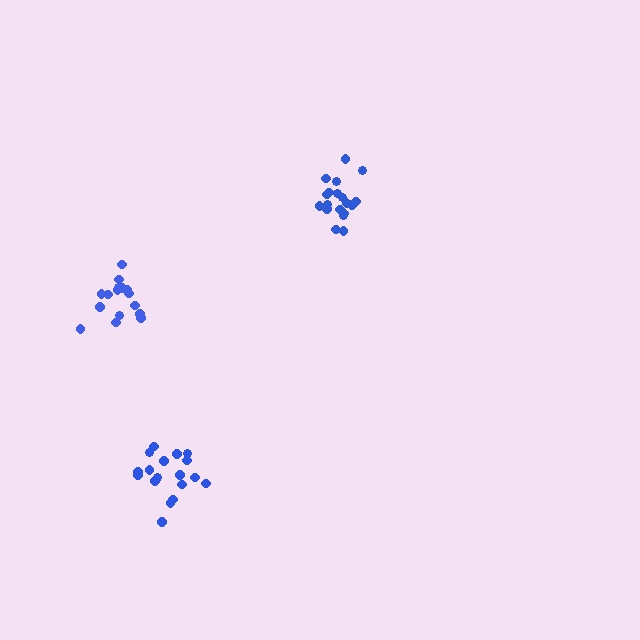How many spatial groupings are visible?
There are 3 spatial groupings.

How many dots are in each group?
Group 1: 19 dots, Group 2: 16 dots, Group 3: 19 dots (54 total).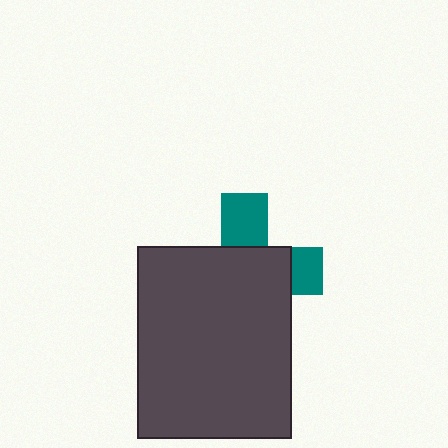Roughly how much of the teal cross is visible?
A small part of it is visible (roughly 31%).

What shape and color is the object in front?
The object in front is a dark gray rectangle.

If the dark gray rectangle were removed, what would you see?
You would see the complete teal cross.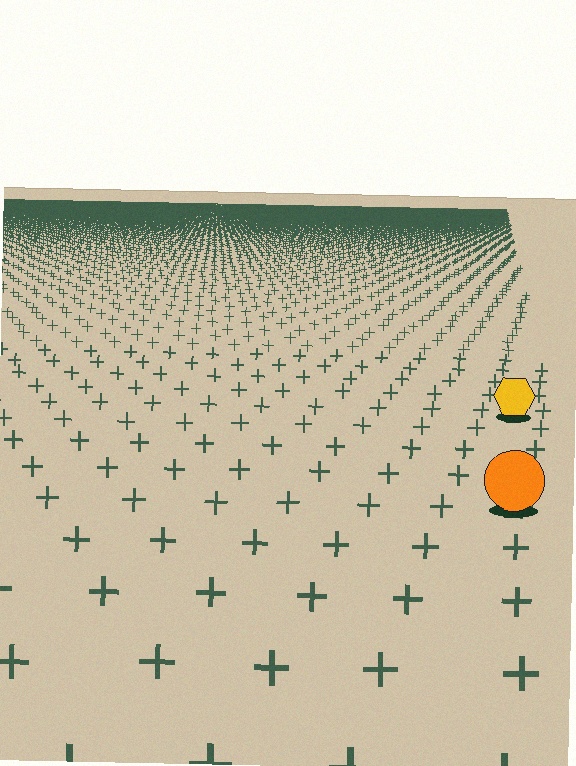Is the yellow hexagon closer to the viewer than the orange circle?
No. The orange circle is closer — you can tell from the texture gradient: the ground texture is coarser near it.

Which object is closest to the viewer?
The orange circle is closest. The texture marks near it are larger and more spread out.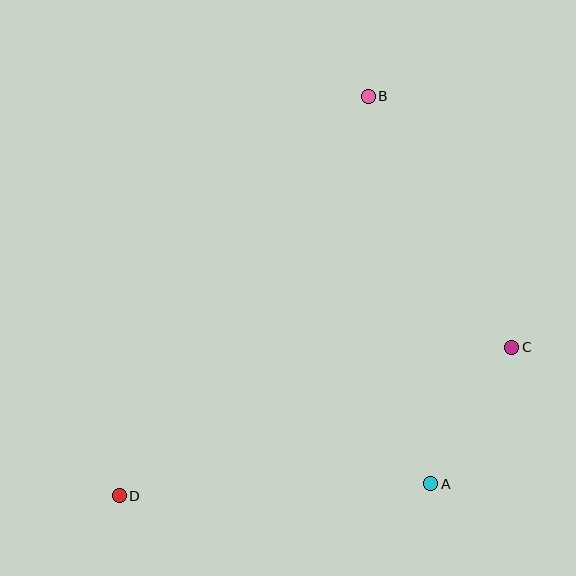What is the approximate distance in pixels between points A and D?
The distance between A and D is approximately 312 pixels.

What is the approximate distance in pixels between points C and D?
The distance between C and D is approximately 420 pixels.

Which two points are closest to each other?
Points A and C are closest to each other.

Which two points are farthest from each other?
Points B and D are farthest from each other.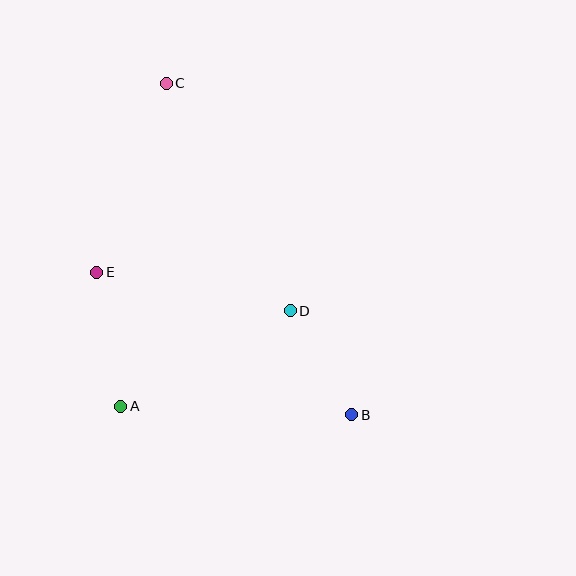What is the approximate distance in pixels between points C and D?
The distance between C and D is approximately 259 pixels.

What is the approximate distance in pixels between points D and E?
The distance between D and E is approximately 197 pixels.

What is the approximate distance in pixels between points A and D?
The distance between A and D is approximately 195 pixels.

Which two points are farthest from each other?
Points B and C are farthest from each other.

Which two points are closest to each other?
Points B and D are closest to each other.